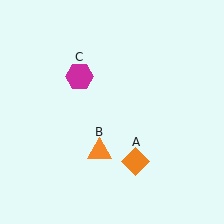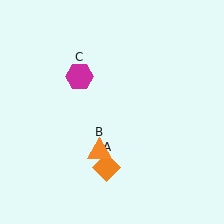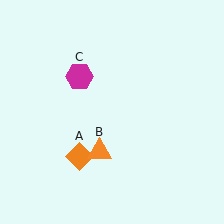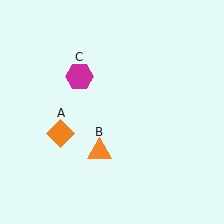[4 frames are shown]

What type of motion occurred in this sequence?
The orange diamond (object A) rotated clockwise around the center of the scene.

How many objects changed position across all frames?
1 object changed position: orange diamond (object A).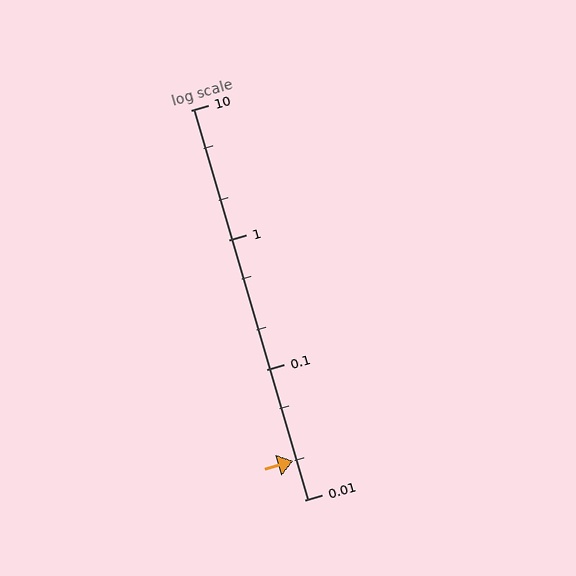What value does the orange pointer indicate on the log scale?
The pointer indicates approximately 0.02.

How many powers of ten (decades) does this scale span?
The scale spans 3 decades, from 0.01 to 10.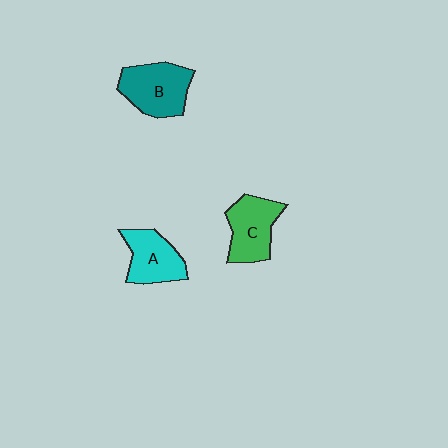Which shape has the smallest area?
Shape A (cyan).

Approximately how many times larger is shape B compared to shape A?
Approximately 1.2 times.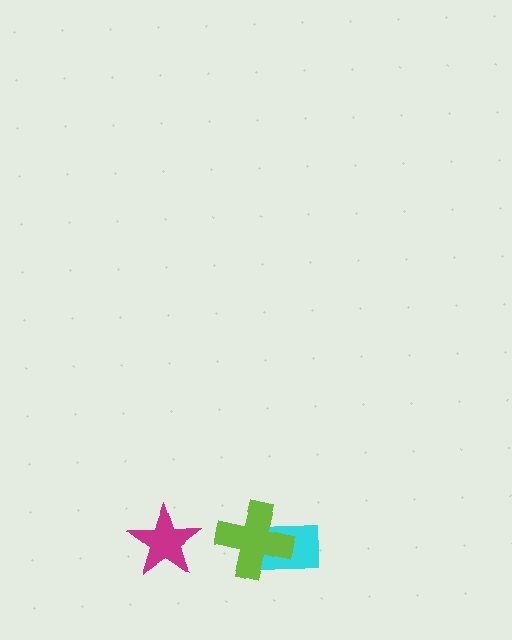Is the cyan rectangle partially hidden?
Yes, it is partially covered by another shape.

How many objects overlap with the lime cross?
1 object overlaps with the lime cross.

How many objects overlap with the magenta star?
0 objects overlap with the magenta star.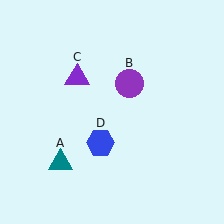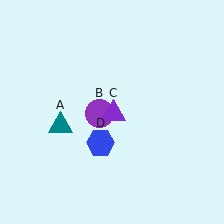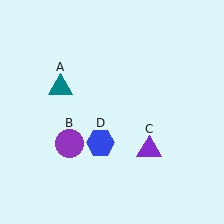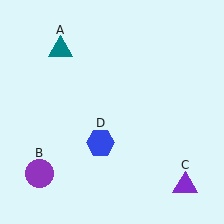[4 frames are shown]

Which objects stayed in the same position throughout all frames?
Blue hexagon (object D) remained stationary.